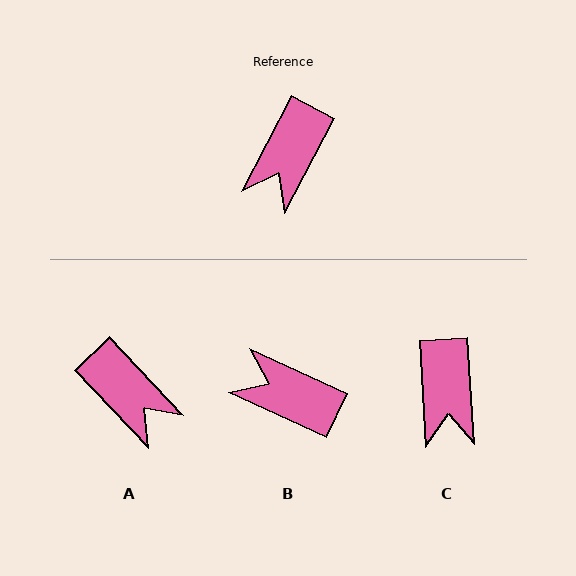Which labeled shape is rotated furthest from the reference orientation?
B, about 87 degrees away.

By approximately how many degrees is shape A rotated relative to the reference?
Approximately 71 degrees counter-clockwise.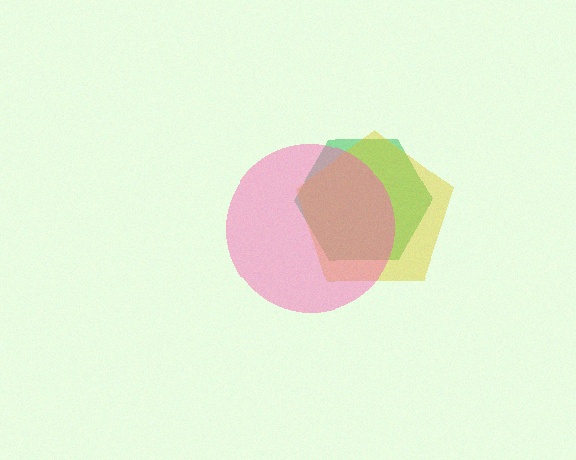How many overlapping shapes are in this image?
There are 3 overlapping shapes in the image.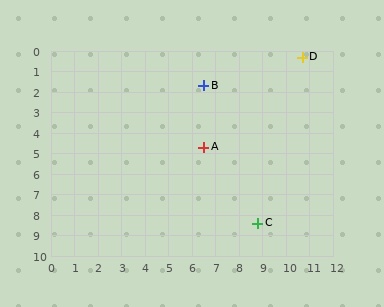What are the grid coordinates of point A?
Point A is at approximately (6.5, 4.7).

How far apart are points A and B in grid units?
Points A and B are about 3.0 grid units apart.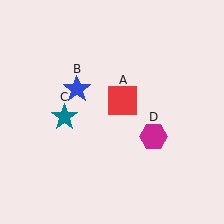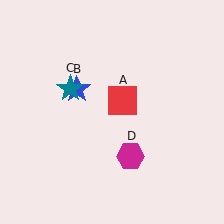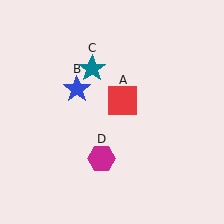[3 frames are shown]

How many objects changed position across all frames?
2 objects changed position: teal star (object C), magenta hexagon (object D).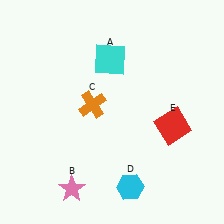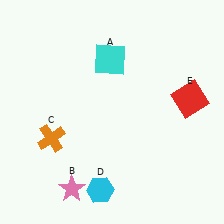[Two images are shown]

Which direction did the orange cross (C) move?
The orange cross (C) moved left.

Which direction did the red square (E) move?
The red square (E) moved up.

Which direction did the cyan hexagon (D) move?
The cyan hexagon (D) moved left.